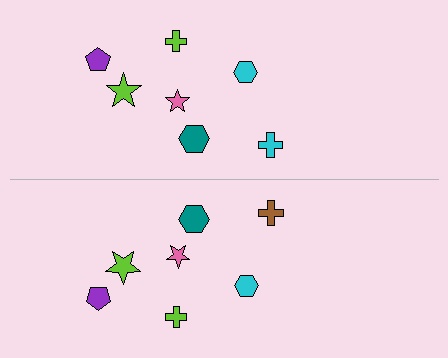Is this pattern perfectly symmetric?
No, the pattern is not perfectly symmetric. The brown cross on the bottom side breaks the symmetry — its mirror counterpart is cyan.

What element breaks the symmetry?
The brown cross on the bottom side breaks the symmetry — its mirror counterpart is cyan.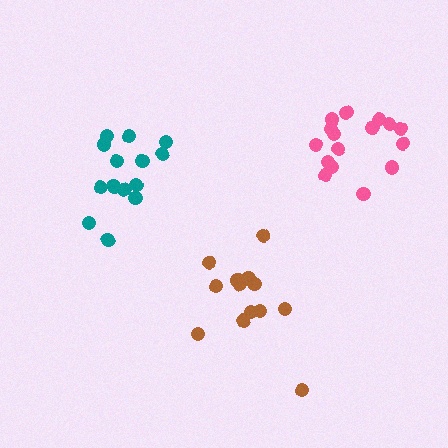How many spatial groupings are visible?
There are 3 spatial groupings.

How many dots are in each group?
Group 1: 16 dots, Group 2: 13 dots, Group 3: 14 dots (43 total).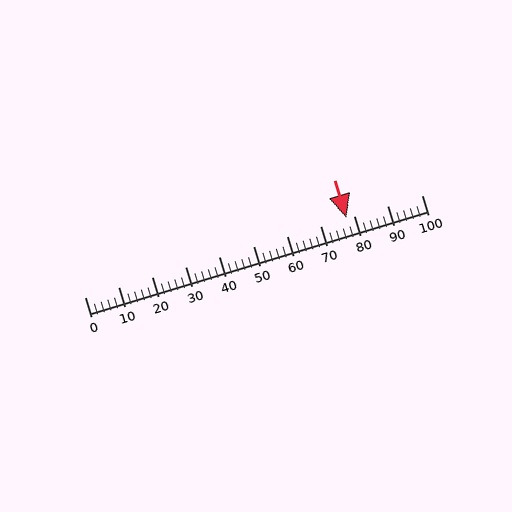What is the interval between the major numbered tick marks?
The major tick marks are spaced 10 units apart.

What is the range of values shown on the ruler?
The ruler shows values from 0 to 100.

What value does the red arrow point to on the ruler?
The red arrow points to approximately 78.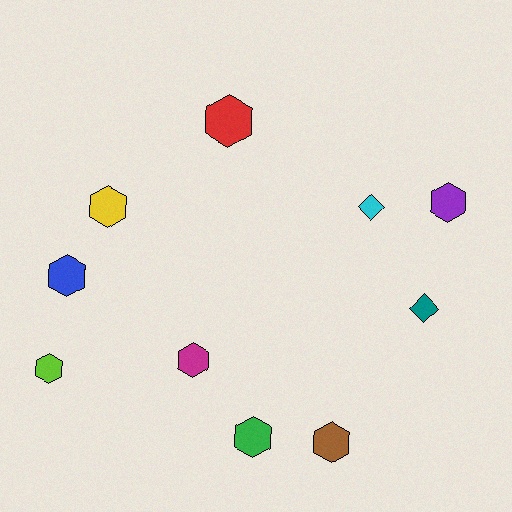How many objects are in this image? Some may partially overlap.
There are 10 objects.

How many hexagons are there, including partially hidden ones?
There are 8 hexagons.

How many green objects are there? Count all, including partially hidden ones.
There is 1 green object.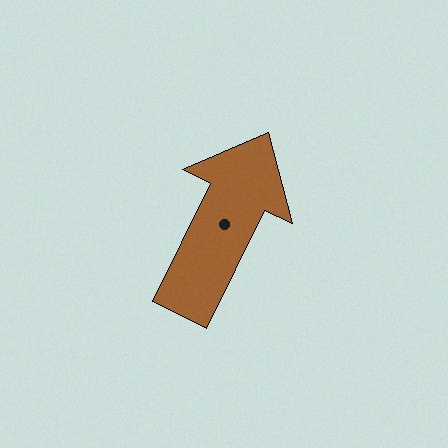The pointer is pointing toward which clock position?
Roughly 1 o'clock.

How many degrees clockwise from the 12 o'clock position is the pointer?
Approximately 26 degrees.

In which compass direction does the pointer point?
Northeast.